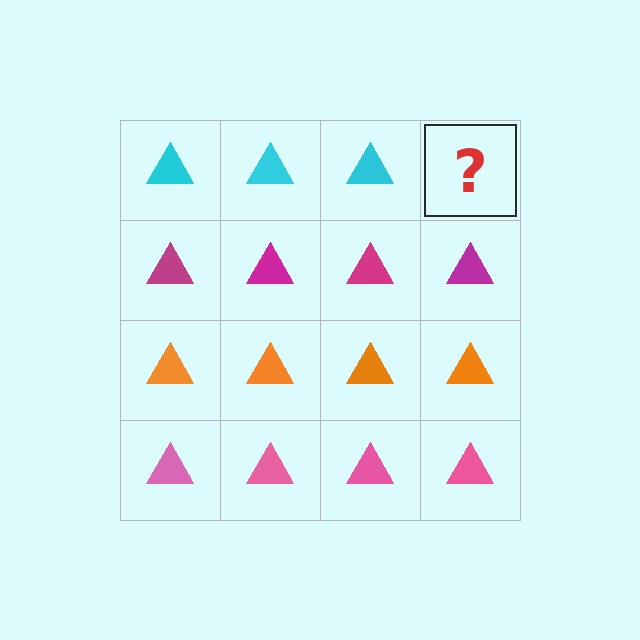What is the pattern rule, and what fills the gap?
The rule is that each row has a consistent color. The gap should be filled with a cyan triangle.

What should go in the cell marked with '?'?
The missing cell should contain a cyan triangle.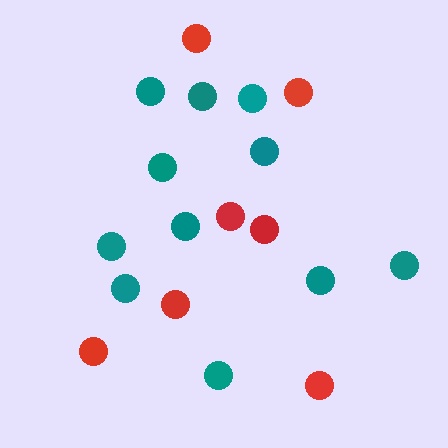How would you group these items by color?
There are 2 groups: one group of teal circles (11) and one group of red circles (7).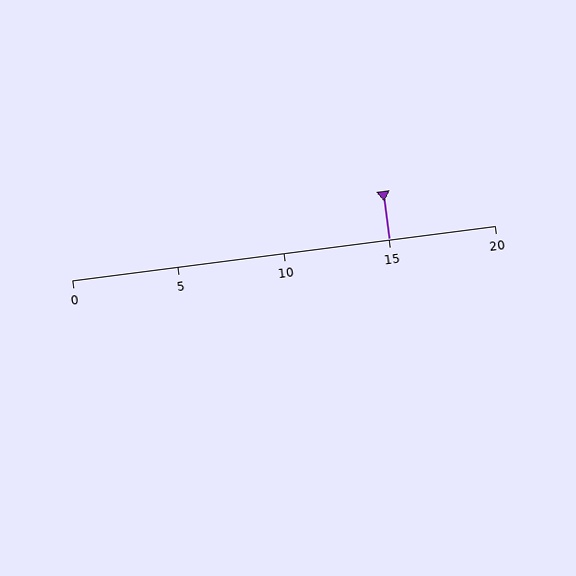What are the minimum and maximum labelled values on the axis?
The axis runs from 0 to 20.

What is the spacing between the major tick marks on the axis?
The major ticks are spaced 5 apart.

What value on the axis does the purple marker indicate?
The marker indicates approximately 15.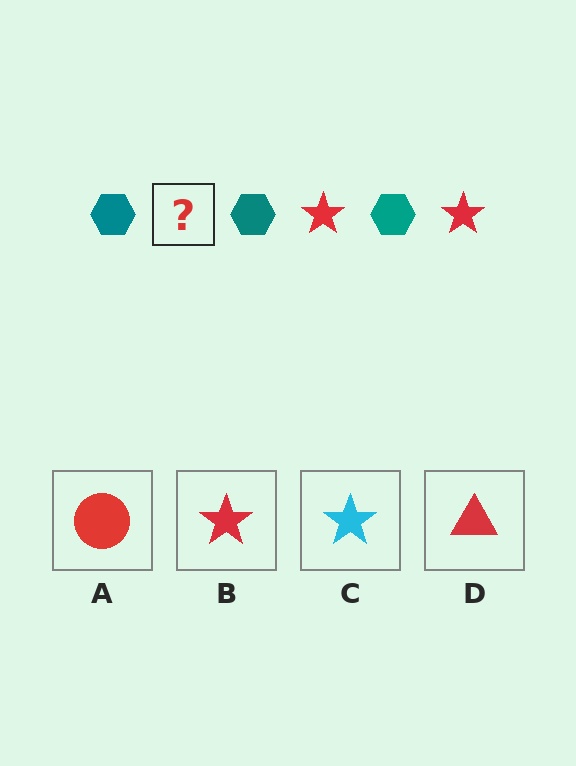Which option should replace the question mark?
Option B.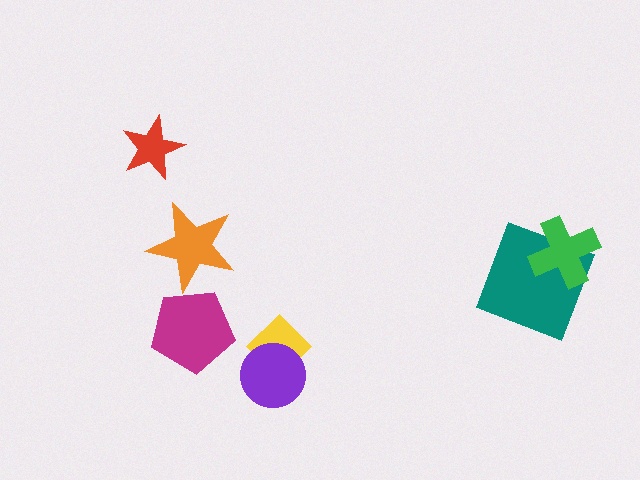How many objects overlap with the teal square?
1 object overlaps with the teal square.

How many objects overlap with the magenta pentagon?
0 objects overlap with the magenta pentagon.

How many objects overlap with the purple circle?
1 object overlaps with the purple circle.